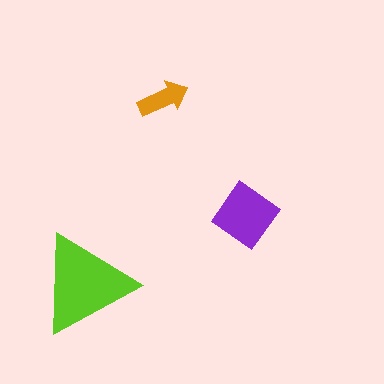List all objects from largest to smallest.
The lime triangle, the purple diamond, the orange arrow.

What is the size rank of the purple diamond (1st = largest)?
2nd.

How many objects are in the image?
There are 3 objects in the image.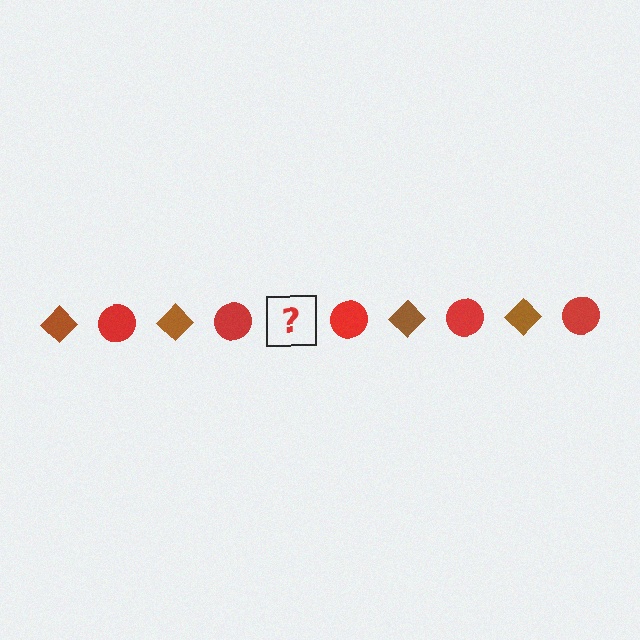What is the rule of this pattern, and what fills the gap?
The rule is that the pattern alternates between brown diamond and red circle. The gap should be filled with a brown diamond.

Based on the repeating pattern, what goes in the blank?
The blank should be a brown diamond.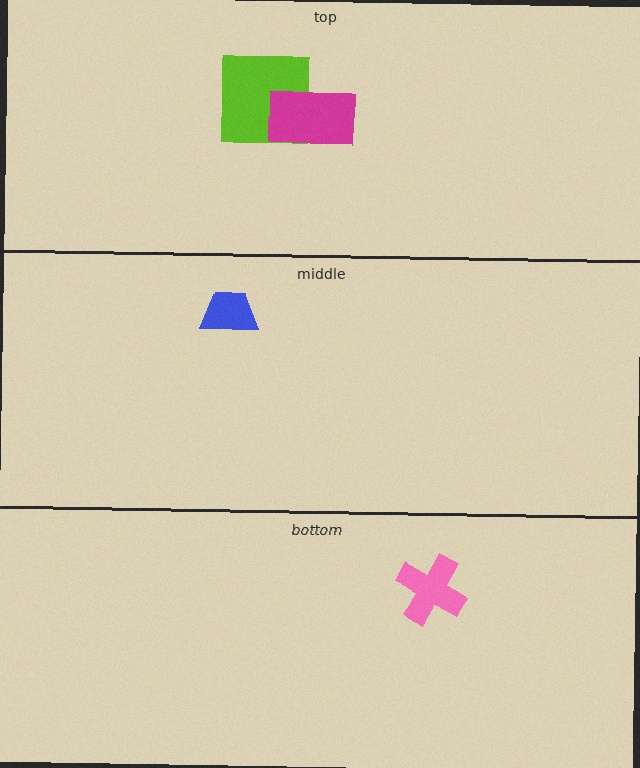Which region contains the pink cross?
The bottom region.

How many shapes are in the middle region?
1.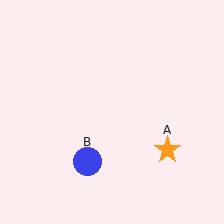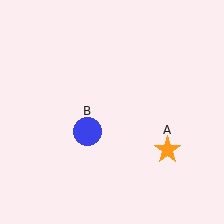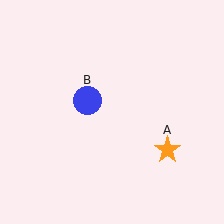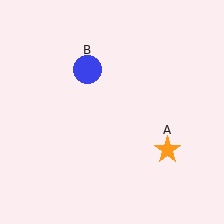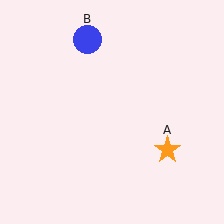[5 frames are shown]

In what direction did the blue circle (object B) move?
The blue circle (object B) moved up.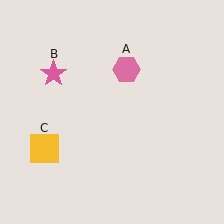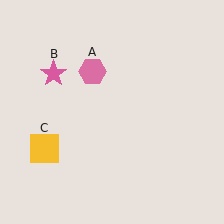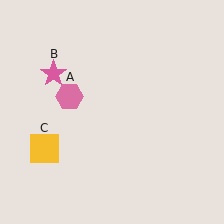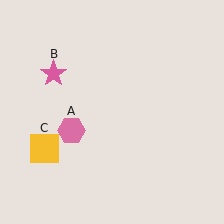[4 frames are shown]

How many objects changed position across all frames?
1 object changed position: pink hexagon (object A).